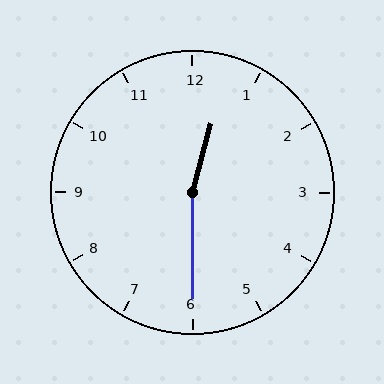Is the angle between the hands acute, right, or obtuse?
It is obtuse.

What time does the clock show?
12:30.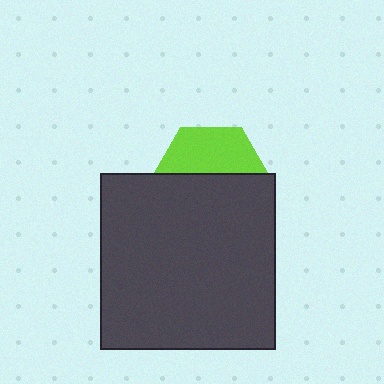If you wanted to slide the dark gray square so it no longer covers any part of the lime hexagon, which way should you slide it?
Slide it down — that is the most direct way to separate the two shapes.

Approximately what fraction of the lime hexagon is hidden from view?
Roughly 59% of the lime hexagon is hidden behind the dark gray square.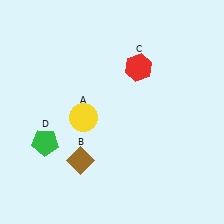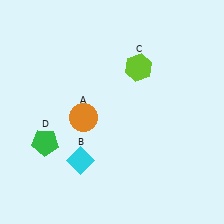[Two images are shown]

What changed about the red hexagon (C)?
In Image 1, C is red. In Image 2, it changed to lime.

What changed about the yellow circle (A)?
In Image 1, A is yellow. In Image 2, it changed to orange.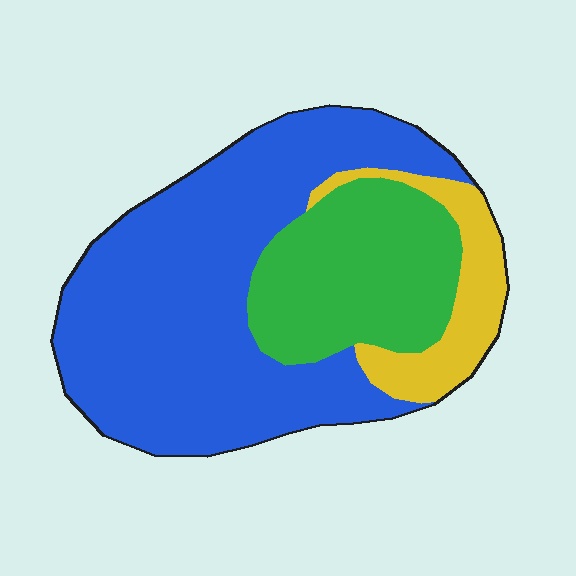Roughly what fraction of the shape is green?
Green takes up about one quarter (1/4) of the shape.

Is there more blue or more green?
Blue.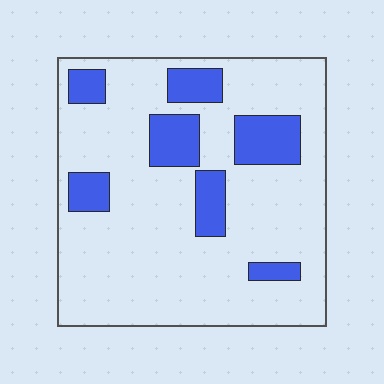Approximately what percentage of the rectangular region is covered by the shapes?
Approximately 20%.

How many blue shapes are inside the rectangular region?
7.